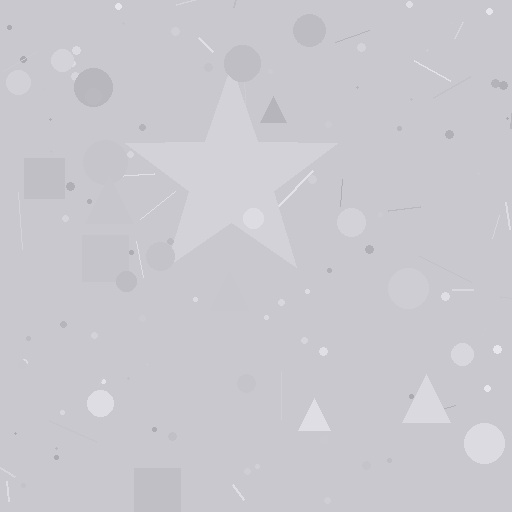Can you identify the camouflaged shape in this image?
The camouflaged shape is a star.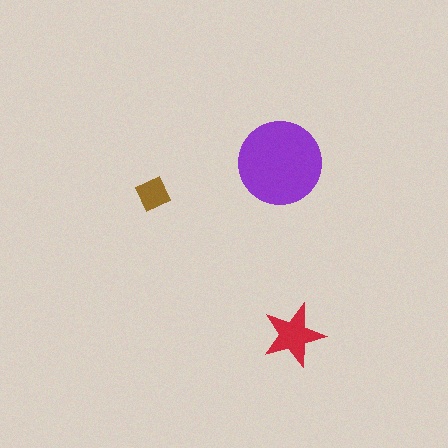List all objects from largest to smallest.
The purple circle, the red star, the brown square.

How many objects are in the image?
There are 3 objects in the image.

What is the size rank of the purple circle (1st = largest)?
1st.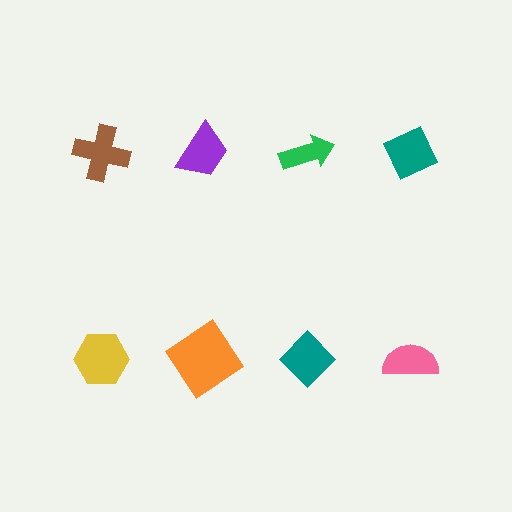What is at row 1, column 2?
A purple trapezoid.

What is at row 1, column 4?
A teal diamond.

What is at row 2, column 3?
A teal diamond.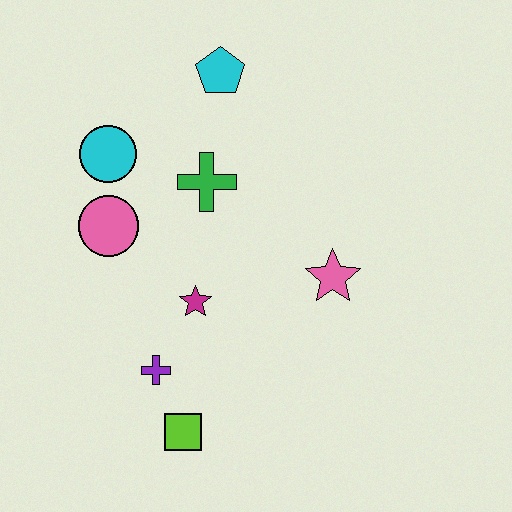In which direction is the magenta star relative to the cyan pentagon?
The magenta star is below the cyan pentagon.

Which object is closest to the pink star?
The magenta star is closest to the pink star.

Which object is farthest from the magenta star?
The cyan pentagon is farthest from the magenta star.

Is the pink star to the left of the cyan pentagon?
No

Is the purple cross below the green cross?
Yes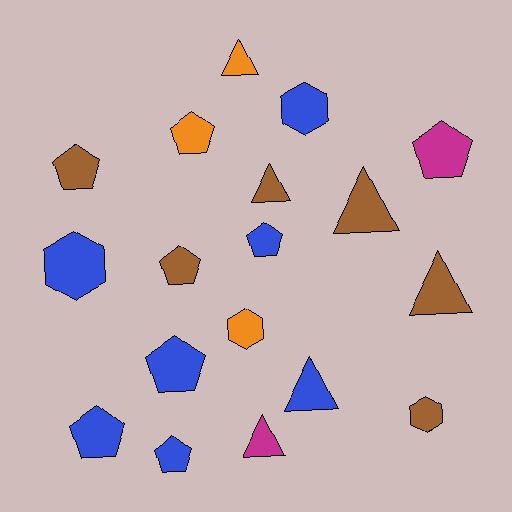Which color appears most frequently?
Blue, with 7 objects.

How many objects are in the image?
There are 18 objects.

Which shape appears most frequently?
Pentagon, with 8 objects.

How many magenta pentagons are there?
There is 1 magenta pentagon.